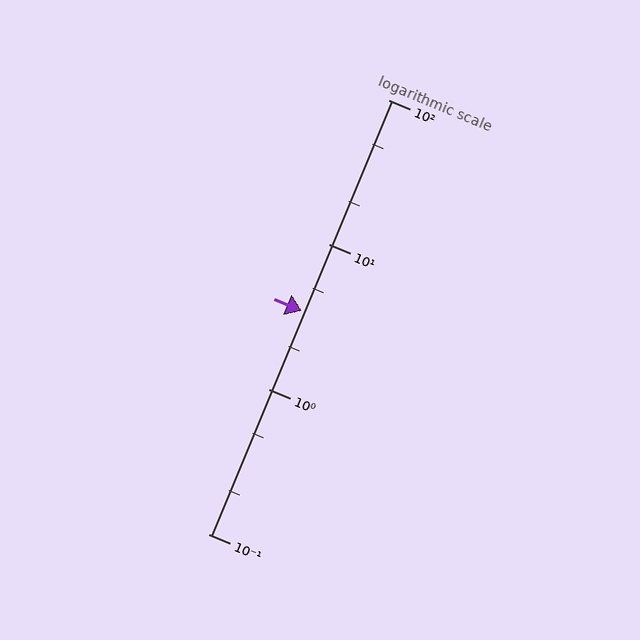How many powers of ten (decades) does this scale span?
The scale spans 3 decades, from 0.1 to 100.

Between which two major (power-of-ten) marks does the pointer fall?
The pointer is between 1 and 10.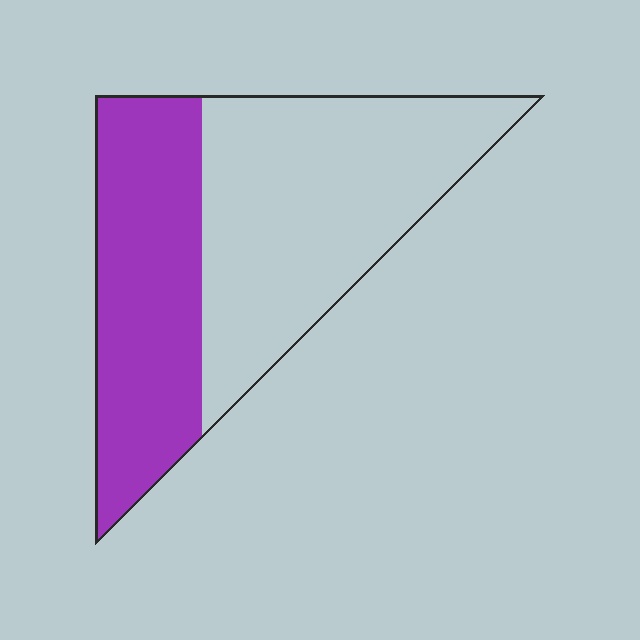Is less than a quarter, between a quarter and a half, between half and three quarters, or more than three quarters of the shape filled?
Between a quarter and a half.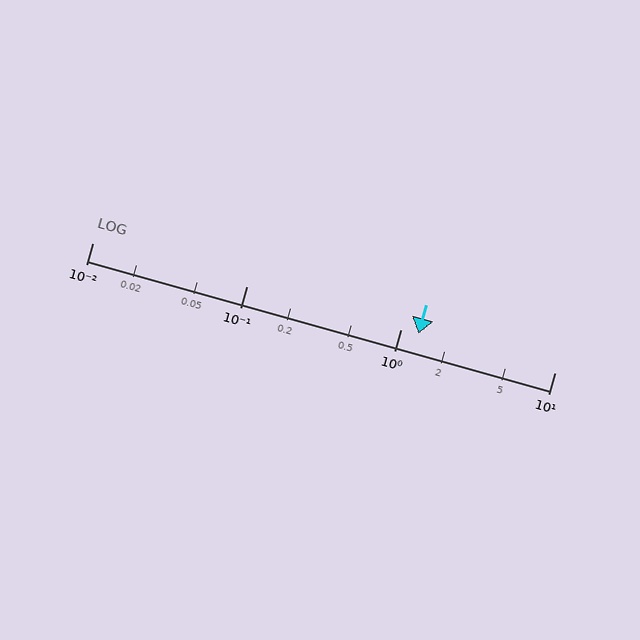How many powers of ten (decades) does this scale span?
The scale spans 3 decades, from 0.01 to 10.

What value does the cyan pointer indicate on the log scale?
The pointer indicates approximately 1.3.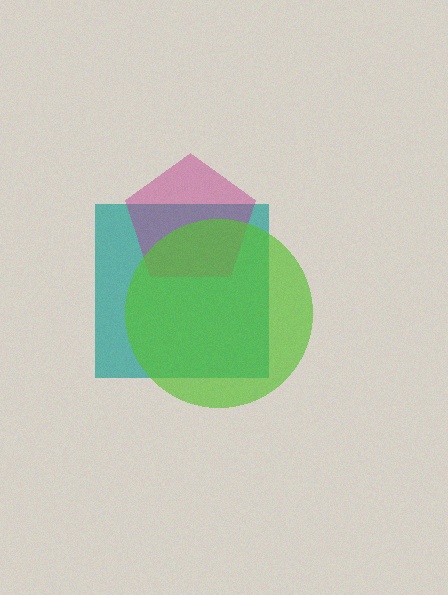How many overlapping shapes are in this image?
There are 3 overlapping shapes in the image.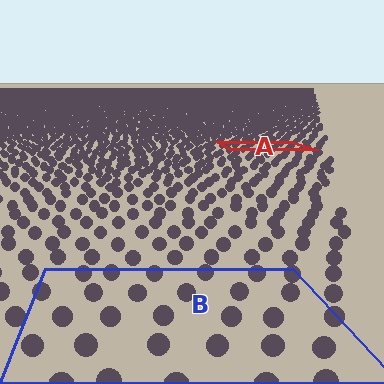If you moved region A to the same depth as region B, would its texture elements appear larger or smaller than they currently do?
They would appear larger. At a closer depth, the same texture elements are projected at a bigger on-screen size.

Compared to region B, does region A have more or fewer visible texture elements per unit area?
Region A has more texture elements per unit area — they are packed more densely because it is farther away.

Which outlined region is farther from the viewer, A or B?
Region A is farther from the viewer — the texture elements inside it appear smaller and more densely packed.